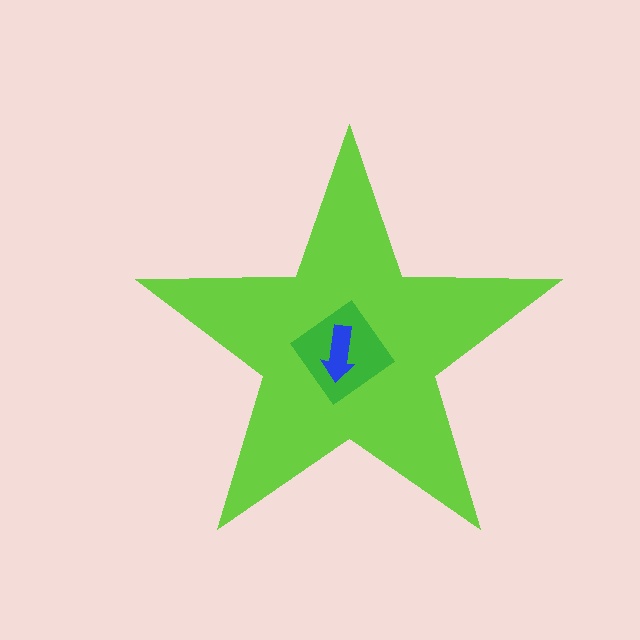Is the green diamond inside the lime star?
Yes.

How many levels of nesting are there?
3.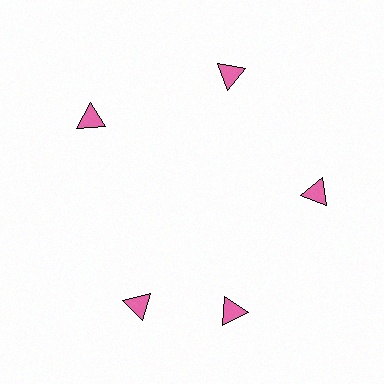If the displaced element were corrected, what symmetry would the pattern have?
It would have 5-fold rotational symmetry — the pattern would map onto itself every 72 degrees.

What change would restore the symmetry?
The symmetry would be restored by rotating it back into even spacing with its neighbors so that all 5 triangles sit at equal angles and equal distance from the center.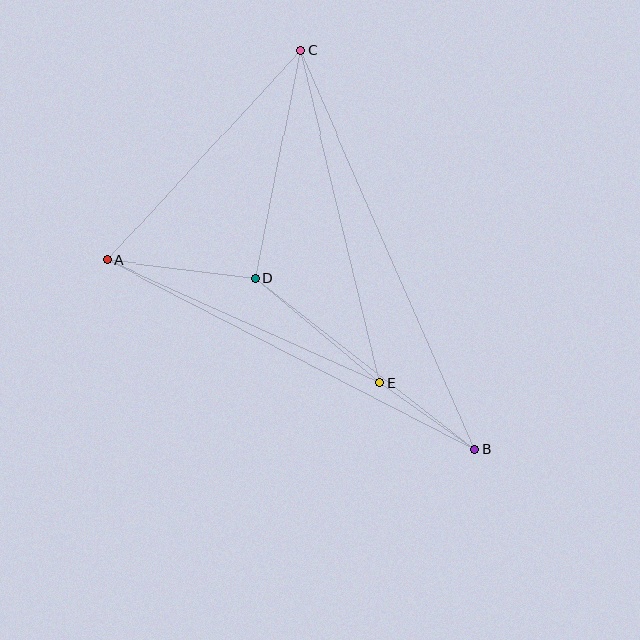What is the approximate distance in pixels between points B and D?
The distance between B and D is approximately 279 pixels.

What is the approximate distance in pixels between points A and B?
The distance between A and B is approximately 413 pixels.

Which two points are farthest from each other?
Points B and C are farthest from each other.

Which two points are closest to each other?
Points B and E are closest to each other.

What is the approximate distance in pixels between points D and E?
The distance between D and E is approximately 163 pixels.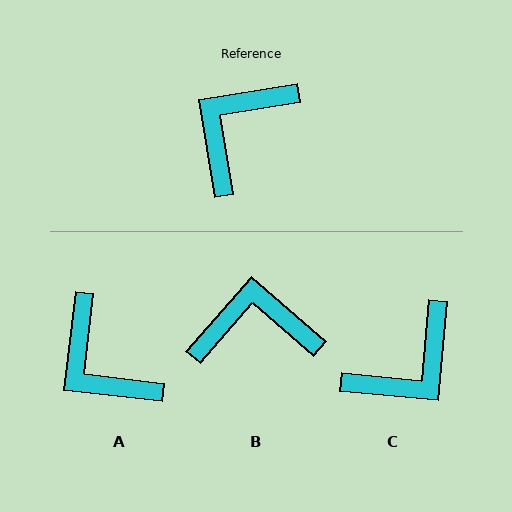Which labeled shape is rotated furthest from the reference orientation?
C, about 166 degrees away.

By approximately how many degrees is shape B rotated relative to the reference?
Approximately 50 degrees clockwise.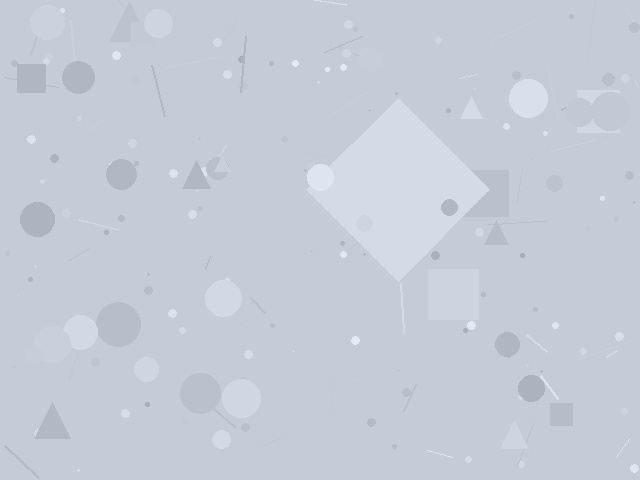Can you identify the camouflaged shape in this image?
The camouflaged shape is a diamond.